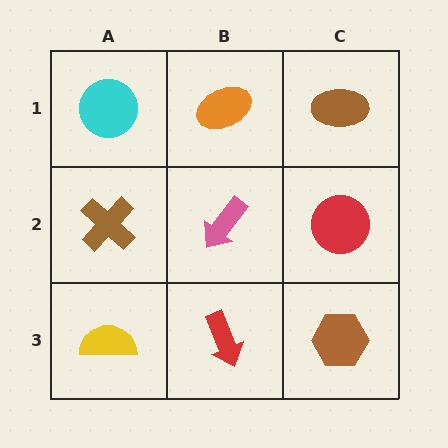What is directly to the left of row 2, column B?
A brown cross.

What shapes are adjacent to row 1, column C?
A red circle (row 2, column C), an orange ellipse (row 1, column B).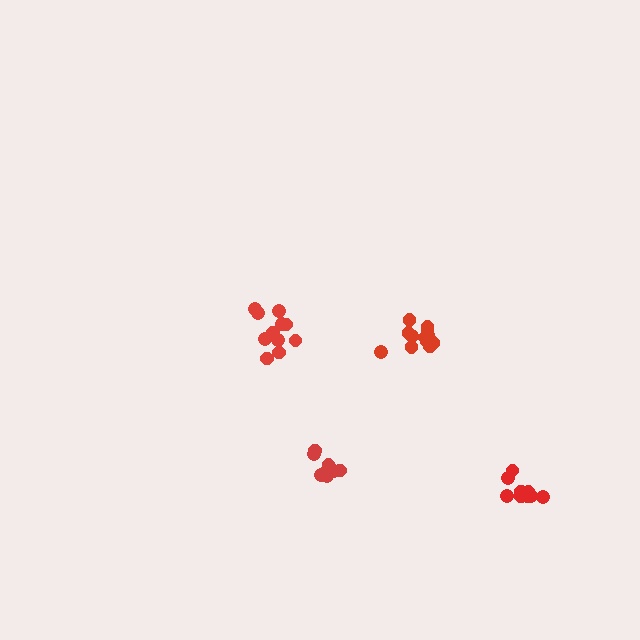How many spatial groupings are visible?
There are 4 spatial groupings.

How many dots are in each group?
Group 1: 11 dots, Group 2: 8 dots, Group 3: 9 dots, Group 4: 12 dots (40 total).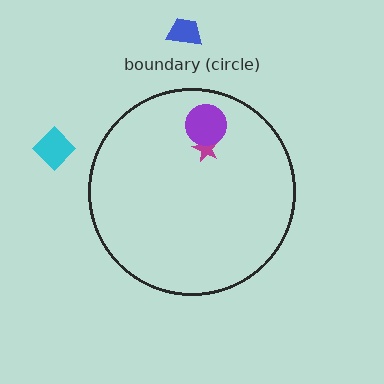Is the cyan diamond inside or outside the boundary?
Outside.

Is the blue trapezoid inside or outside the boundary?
Outside.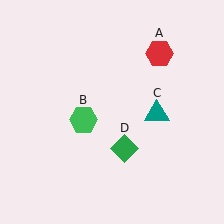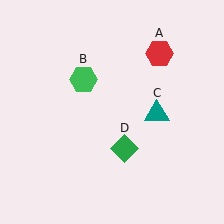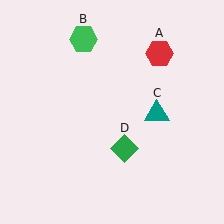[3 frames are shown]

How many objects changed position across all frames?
1 object changed position: green hexagon (object B).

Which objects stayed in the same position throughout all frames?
Red hexagon (object A) and teal triangle (object C) and green diamond (object D) remained stationary.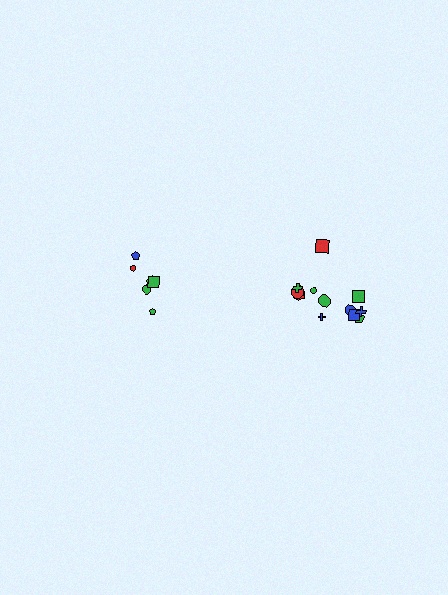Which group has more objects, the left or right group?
The right group.